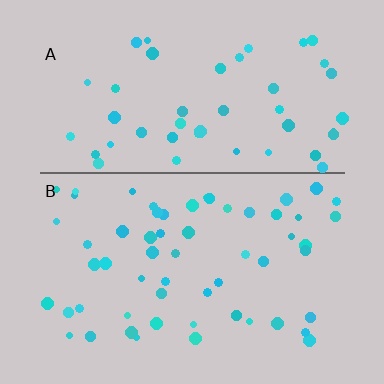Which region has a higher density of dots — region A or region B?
B (the bottom).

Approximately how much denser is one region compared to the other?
Approximately 1.2× — region B over region A.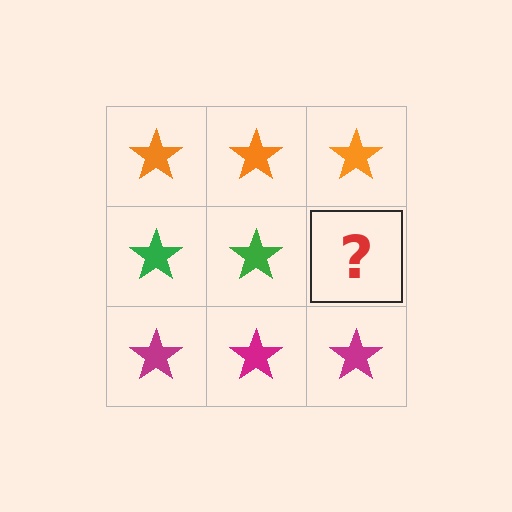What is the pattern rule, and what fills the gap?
The rule is that each row has a consistent color. The gap should be filled with a green star.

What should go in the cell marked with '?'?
The missing cell should contain a green star.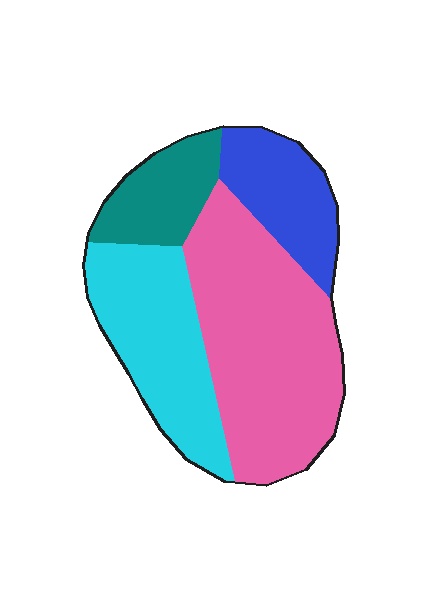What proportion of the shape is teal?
Teal covers roughly 15% of the shape.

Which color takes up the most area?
Pink, at roughly 45%.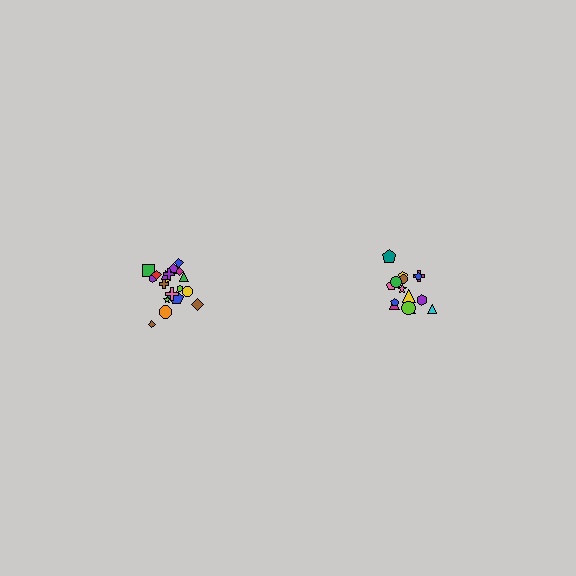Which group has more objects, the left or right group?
The left group.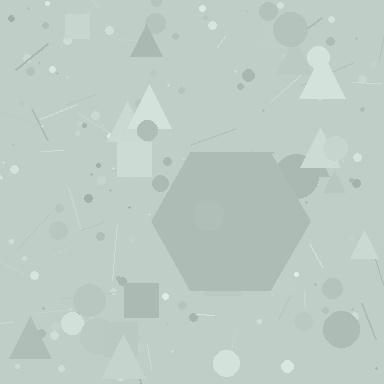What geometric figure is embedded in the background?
A hexagon is embedded in the background.